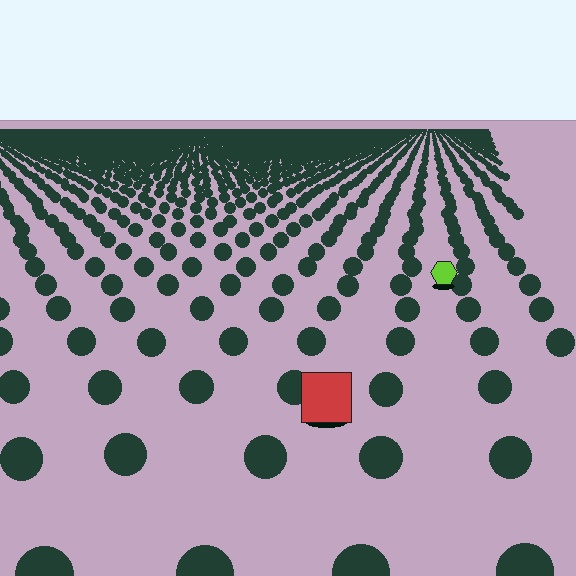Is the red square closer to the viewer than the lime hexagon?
Yes. The red square is closer — you can tell from the texture gradient: the ground texture is coarser near it.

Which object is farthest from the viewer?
The lime hexagon is farthest from the viewer. It appears smaller and the ground texture around it is denser.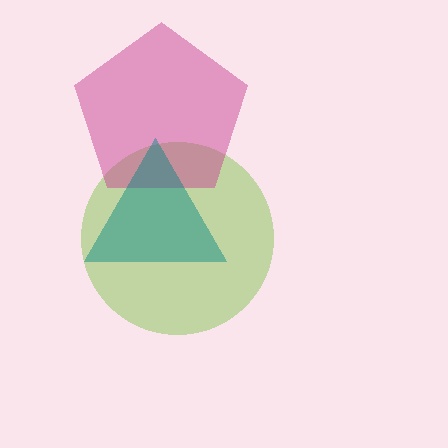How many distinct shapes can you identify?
There are 3 distinct shapes: a lime circle, a magenta pentagon, a teal triangle.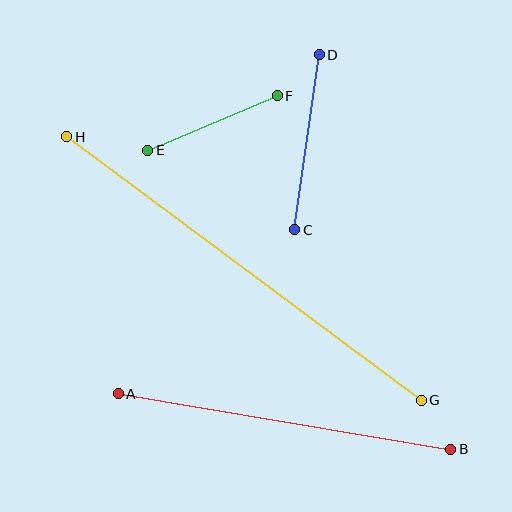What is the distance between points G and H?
The distance is approximately 441 pixels.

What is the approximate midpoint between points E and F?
The midpoint is at approximately (212, 123) pixels.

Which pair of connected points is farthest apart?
Points G and H are farthest apart.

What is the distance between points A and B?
The distance is approximately 337 pixels.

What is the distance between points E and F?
The distance is approximately 140 pixels.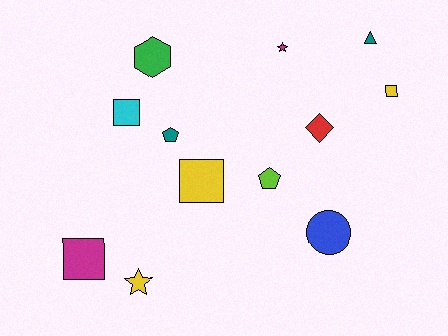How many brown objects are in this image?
There are no brown objects.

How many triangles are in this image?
There is 1 triangle.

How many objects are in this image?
There are 12 objects.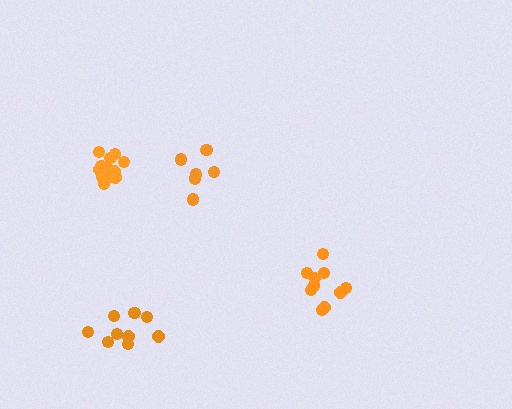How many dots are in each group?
Group 1: 10 dots, Group 2: 7 dots, Group 3: 13 dots, Group 4: 9 dots (39 total).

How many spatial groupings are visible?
There are 4 spatial groupings.